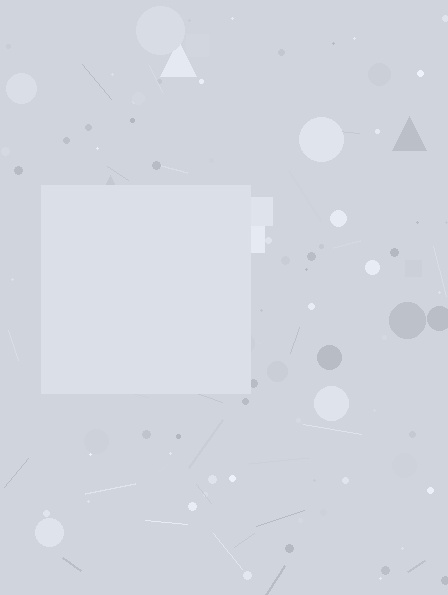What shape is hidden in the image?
A square is hidden in the image.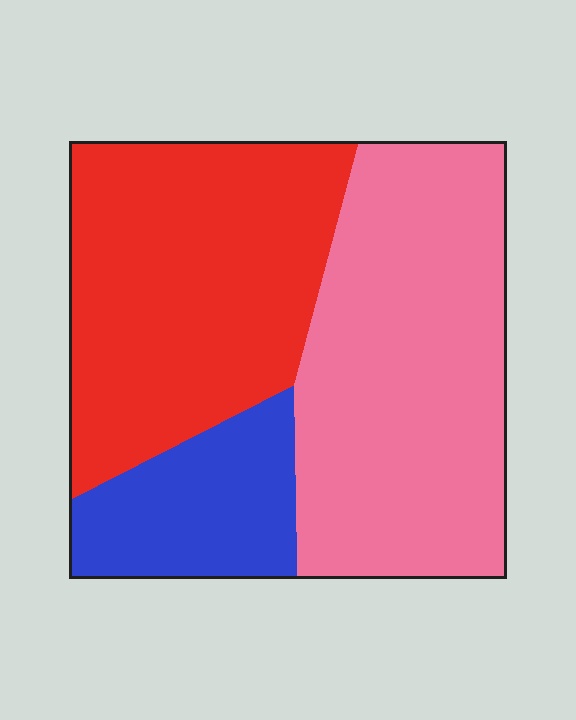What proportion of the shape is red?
Red takes up about two fifths (2/5) of the shape.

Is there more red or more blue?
Red.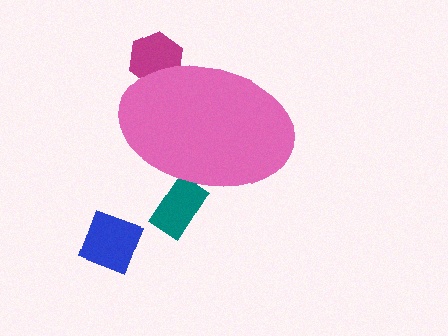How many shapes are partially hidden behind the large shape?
2 shapes are partially hidden.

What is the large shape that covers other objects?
A pink ellipse.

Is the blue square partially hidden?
No, the blue square is fully visible.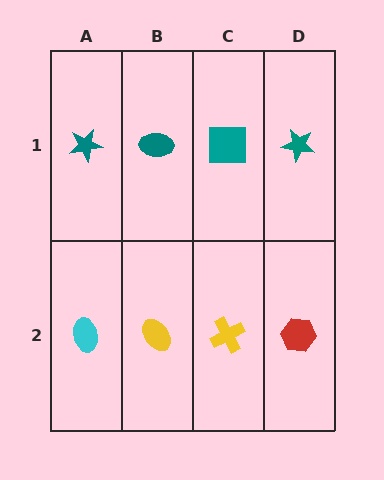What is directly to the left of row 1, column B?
A teal star.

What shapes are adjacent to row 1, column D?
A red hexagon (row 2, column D), a teal square (row 1, column C).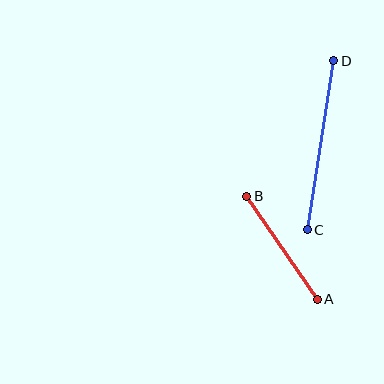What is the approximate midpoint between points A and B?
The midpoint is at approximately (282, 248) pixels.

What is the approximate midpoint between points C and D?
The midpoint is at approximately (321, 145) pixels.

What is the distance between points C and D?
The distance is approximately 171 pixels.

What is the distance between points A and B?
The distance is approximately 125 pixels.